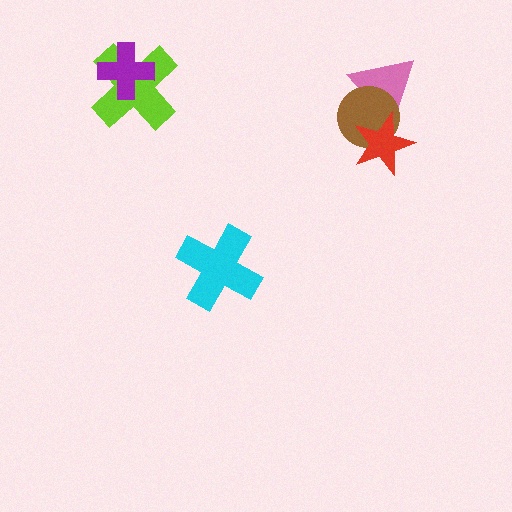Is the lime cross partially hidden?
Yes, it is partially covered by another shape.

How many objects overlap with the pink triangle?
2 objects overlap with the pink triangle.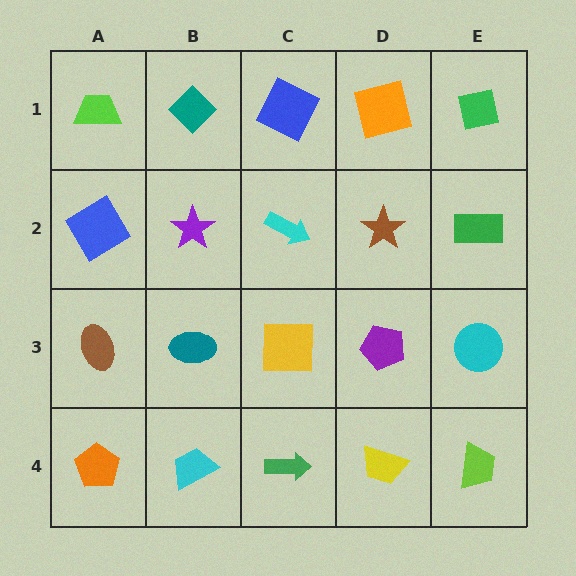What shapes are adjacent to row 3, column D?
A brown star (row 2, column D), a yellow trapezoid (row 4, column D), a yellow square (row 3, column C), a cyan circle (row 3, column E).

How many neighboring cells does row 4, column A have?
2.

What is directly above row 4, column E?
A cyan circle.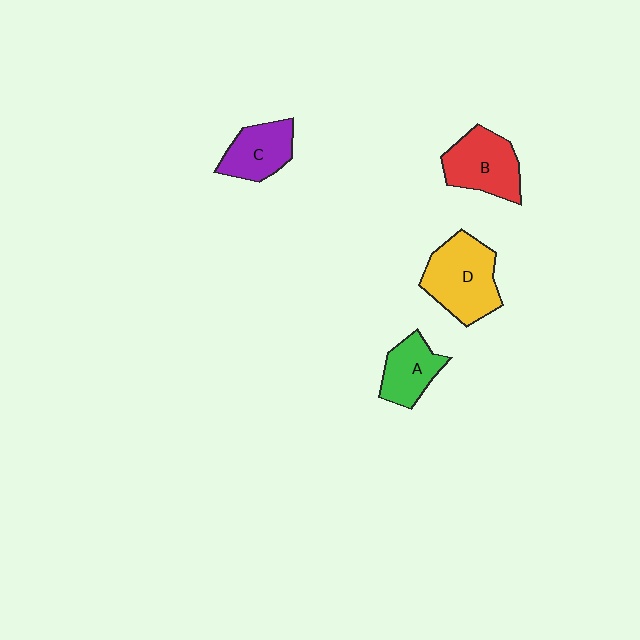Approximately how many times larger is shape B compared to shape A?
Approximately 1.3 times.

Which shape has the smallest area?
Shape A (green).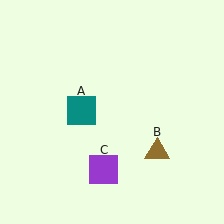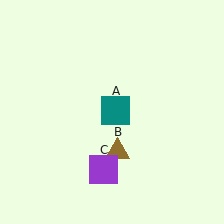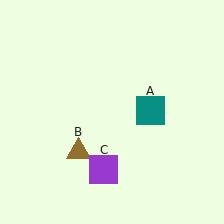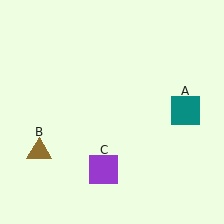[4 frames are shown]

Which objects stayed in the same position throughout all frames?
Purple square (object C) remained stationary.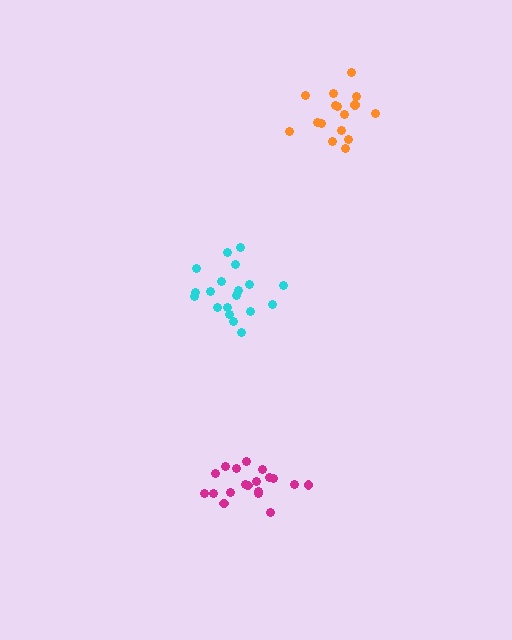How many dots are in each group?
Group 1: 19 dots, Group 2: 19 dots, Group 3: 16 dots (54 total).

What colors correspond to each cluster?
The clusters are colored: magenta, cyan, orange.